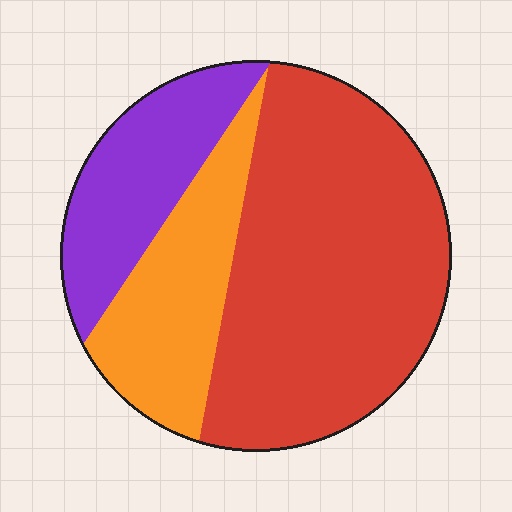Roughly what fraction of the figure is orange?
Orange covers around 20% of the figure.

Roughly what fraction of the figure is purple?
Purple covers 20% of the figure.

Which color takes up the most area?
Red, at roughly 55%.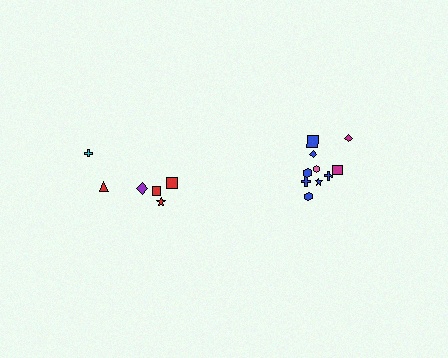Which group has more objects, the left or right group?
The right group.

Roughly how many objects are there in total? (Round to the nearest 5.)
Roughly 15 objects in total.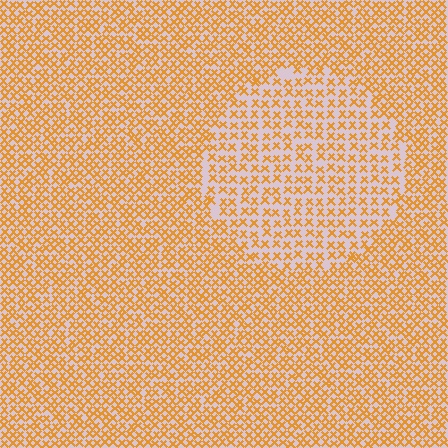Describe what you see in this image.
The image contains small orange elements arranged at two different densities. A circle-shaped region is visible where the elements are less densely packed than the surrounding area.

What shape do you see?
I see a circle.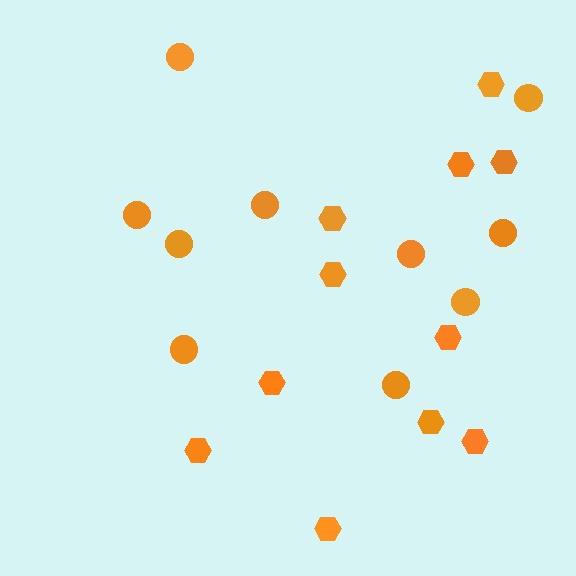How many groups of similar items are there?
There are 2 groups: one group of circles (10) and one group of hexagons (11).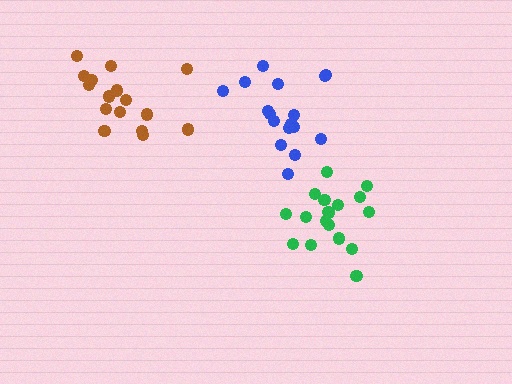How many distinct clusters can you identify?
There are 3 distinct clusters.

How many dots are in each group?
Group 1: 16 dots, Group 2: 18 dots, Group 3: 17 dots (51 total).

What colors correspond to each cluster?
The clusters are colored: brown, green, blue.